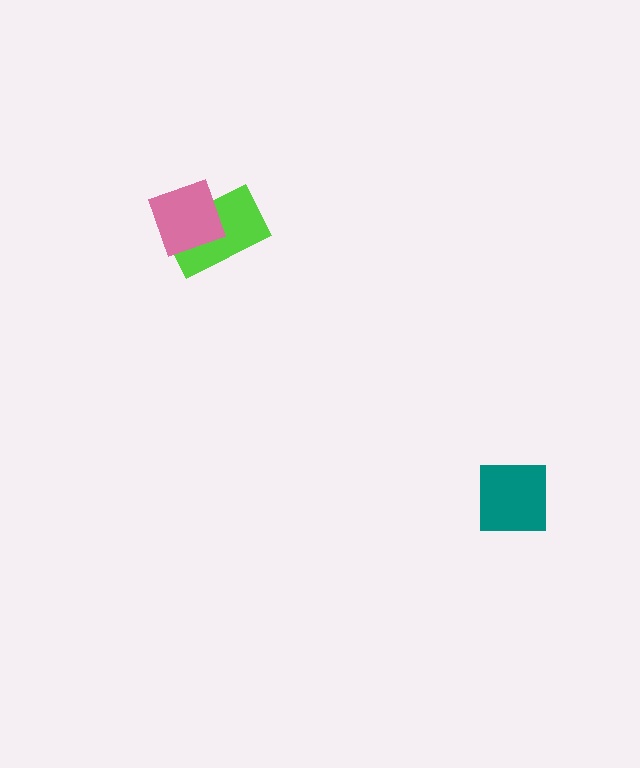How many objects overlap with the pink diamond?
1 object overlaps with the pink diamond.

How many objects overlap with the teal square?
0 objects overlap with the teal square.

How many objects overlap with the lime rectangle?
1 object overlaps with the lime rectangle.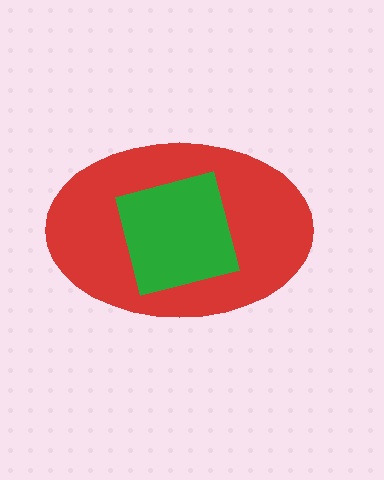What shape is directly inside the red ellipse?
The green square.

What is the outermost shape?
The red ellipse.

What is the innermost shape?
The green square.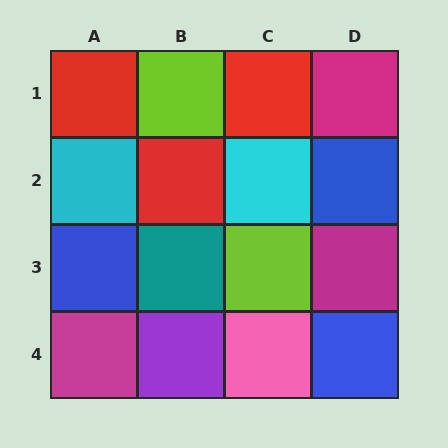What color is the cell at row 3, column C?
Lime.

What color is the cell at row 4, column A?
Magenta.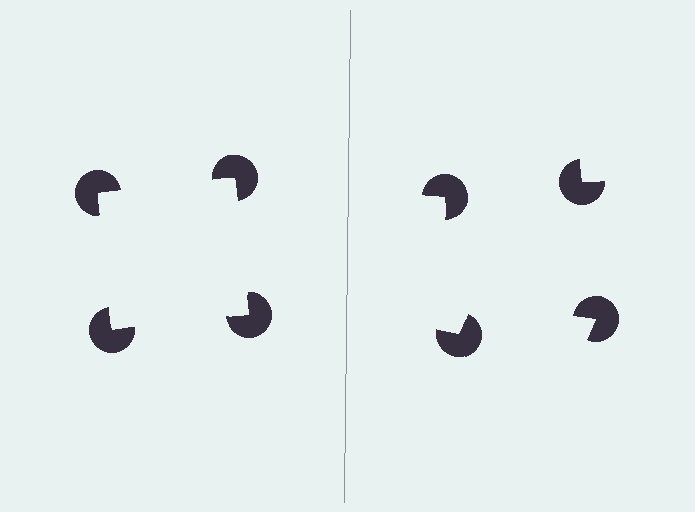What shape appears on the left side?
An illusory square.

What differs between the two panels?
The pac-man discs are positioned identically on both sides; only the wedge orientations differ. On the left they align to a square; on the right they are misaligned.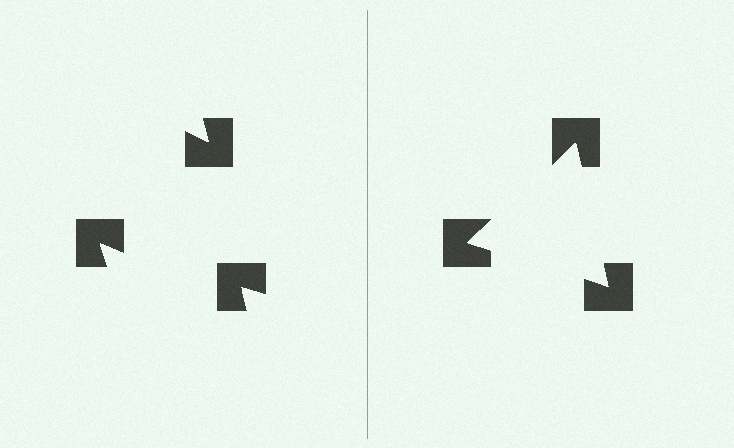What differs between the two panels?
The notched squares are positioned identically on both sides; only the wedge orientations differ. On the right they align to a triangle; on the left they are misaligned.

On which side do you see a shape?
An illusory triangle appears on the right side. On the left side the wedge cuts are rotated, so no coherent shape forms.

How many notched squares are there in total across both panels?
6 — 3 on each side.